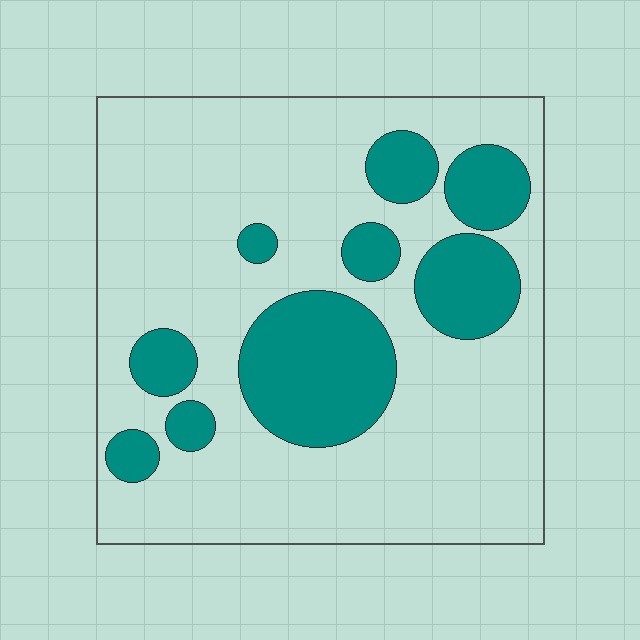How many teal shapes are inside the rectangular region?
9.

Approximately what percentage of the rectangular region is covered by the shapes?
Approximately 25%.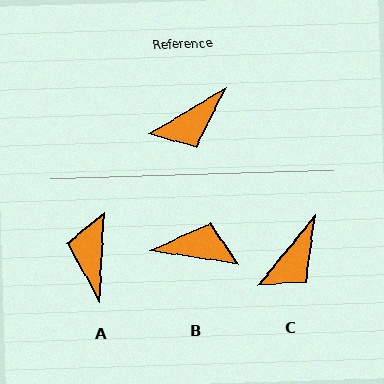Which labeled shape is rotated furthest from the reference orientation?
B, about 141 degrees away.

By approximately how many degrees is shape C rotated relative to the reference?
Approximately 20 degrees counter-clockwise.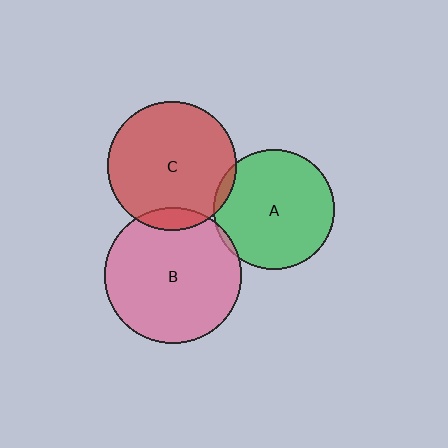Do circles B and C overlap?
Yes.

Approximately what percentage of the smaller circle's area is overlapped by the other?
Approximately 10%.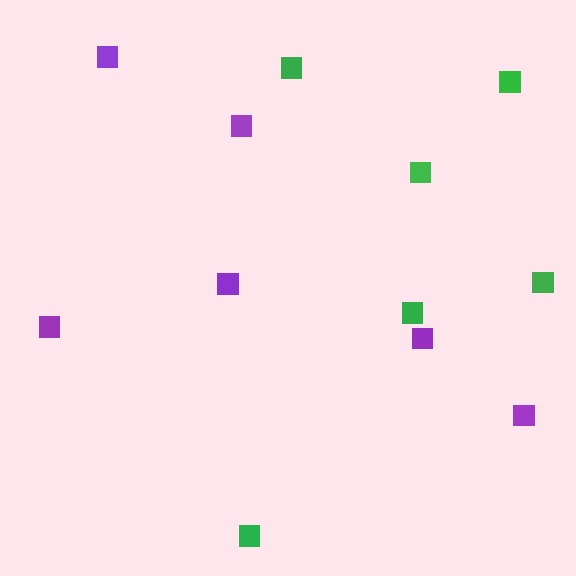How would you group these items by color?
There are 2 groups: one group of purple squares (6) and one group of green squares (6).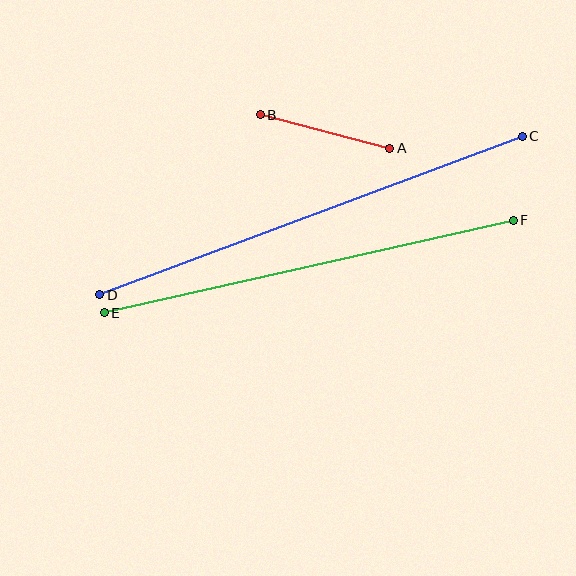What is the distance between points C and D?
The distance is approximately 452 pixels.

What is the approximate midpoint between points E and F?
The midpoint is at approximately (309, 266) pixels.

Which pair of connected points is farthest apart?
Points C and D are farthest apart.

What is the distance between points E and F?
The distance is approximately 419 pixels.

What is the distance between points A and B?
The distance is approximately 134 pixels.